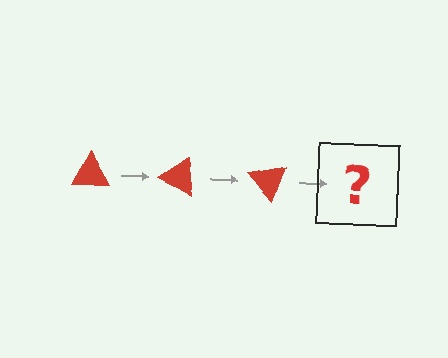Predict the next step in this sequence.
The next step is a red triangle rotated 75 degrees.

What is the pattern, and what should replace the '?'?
The pattern is that the triangle rotates 25 degrees each step. The '?' should be a red triangle rotated 75 degrees.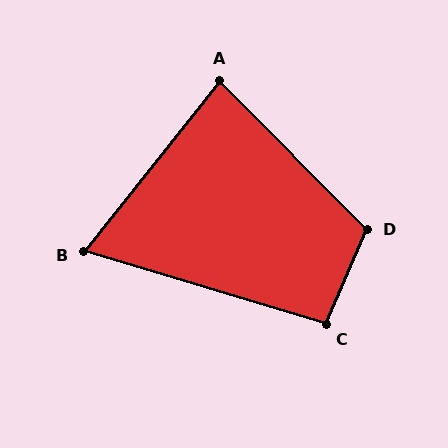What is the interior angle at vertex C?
Approximately 97 degrees (obtuse).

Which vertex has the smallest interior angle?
B, at approximately 68 degrees.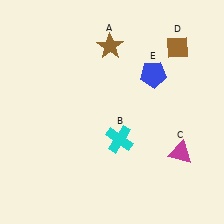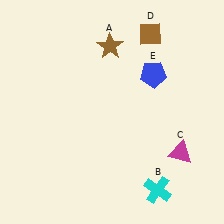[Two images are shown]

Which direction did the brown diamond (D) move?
The brown diamond (D) moved left.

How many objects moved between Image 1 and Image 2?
2 objects moved between the two images.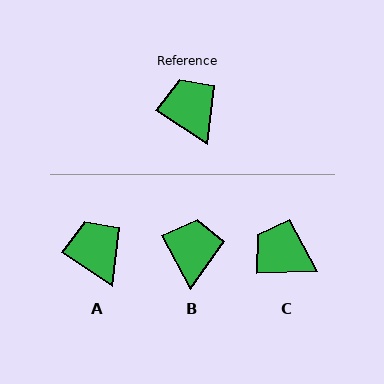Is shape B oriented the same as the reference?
No, it is off by about 29 degrees.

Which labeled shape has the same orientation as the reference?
A.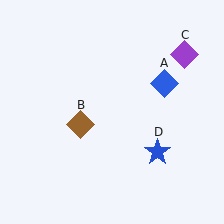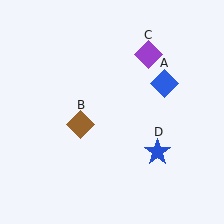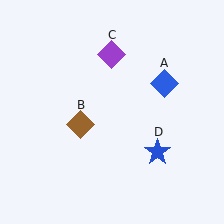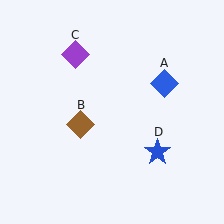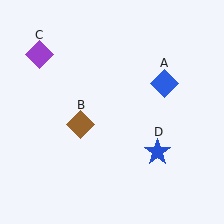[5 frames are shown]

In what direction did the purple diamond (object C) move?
The purple diamond (object C) moved left.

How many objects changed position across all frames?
1 object changed position: purple diamond (object C).